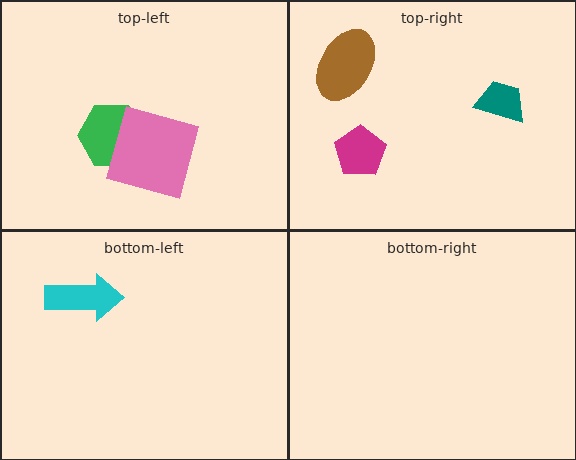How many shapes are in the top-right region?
3.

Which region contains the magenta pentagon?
The top-right region.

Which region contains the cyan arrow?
The bottom-left region.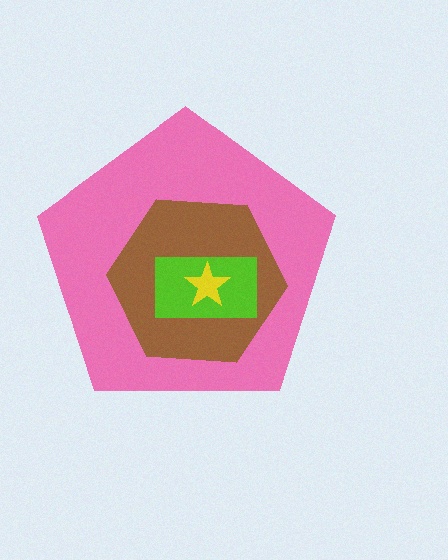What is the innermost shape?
The yellow star.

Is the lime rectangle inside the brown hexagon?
Yes.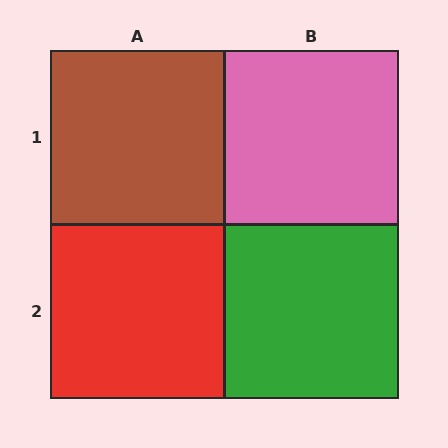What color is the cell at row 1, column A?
Brown.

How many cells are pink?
1 cell is pink.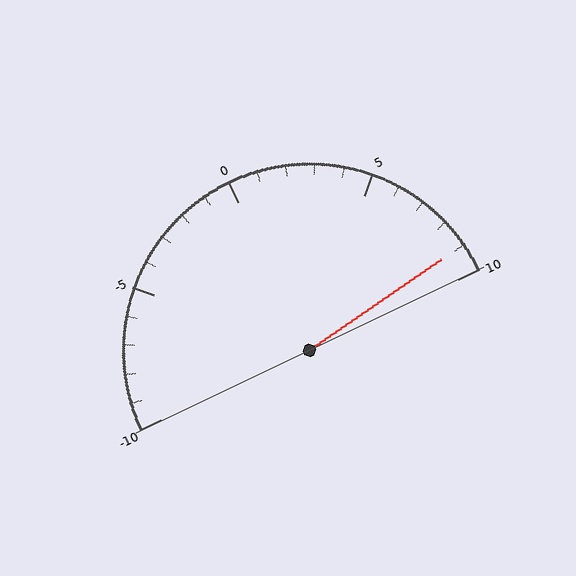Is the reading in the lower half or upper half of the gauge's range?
The reading is in the upper half of the range (-10 to 10).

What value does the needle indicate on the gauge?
The needle indicates approximately 9.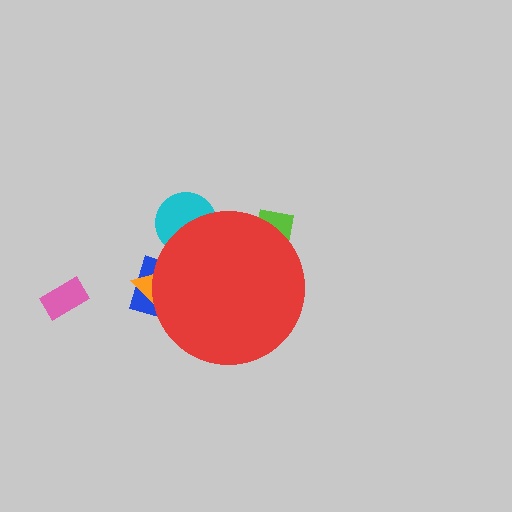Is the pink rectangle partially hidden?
No, the pink rectangle is fully visible.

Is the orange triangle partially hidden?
Yes, the orange triangle is partially hidden behind the red circle.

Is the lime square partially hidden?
Yes, the lime square is partially hidden behind the red circle.